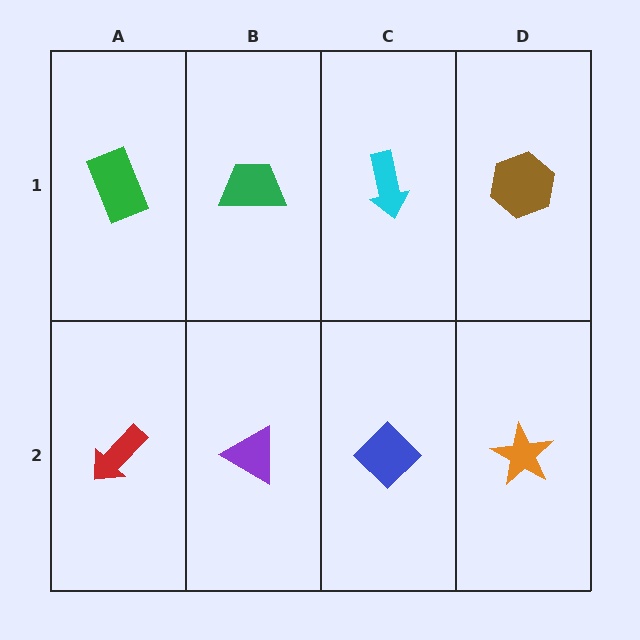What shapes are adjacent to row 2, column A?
A green rectangle (row 1, column A), a purple triangle (row 2, column B).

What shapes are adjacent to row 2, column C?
A cyan arrow (row 1, column C), a purple triangle (row 2, column B), an orange star (row 2, column D).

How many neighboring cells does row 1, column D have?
2.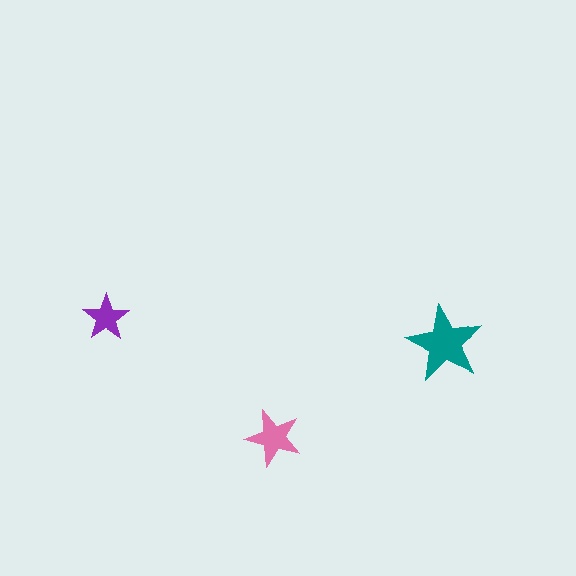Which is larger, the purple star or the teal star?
The teal one.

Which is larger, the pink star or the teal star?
The teal one.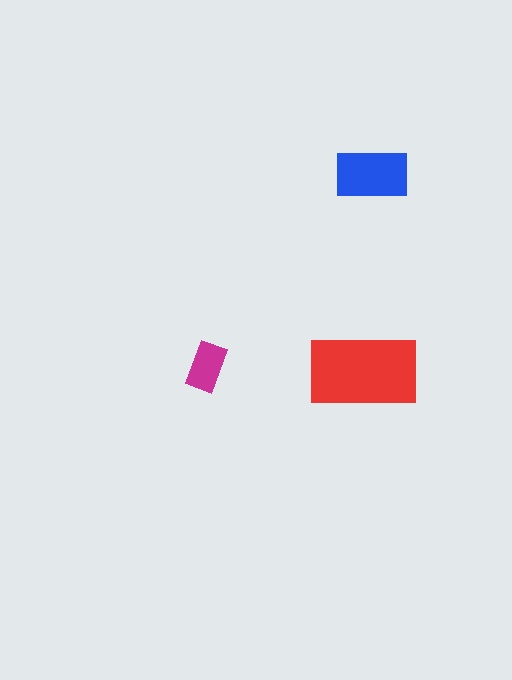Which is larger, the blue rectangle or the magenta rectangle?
The blue one.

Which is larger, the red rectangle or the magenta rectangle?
The red one.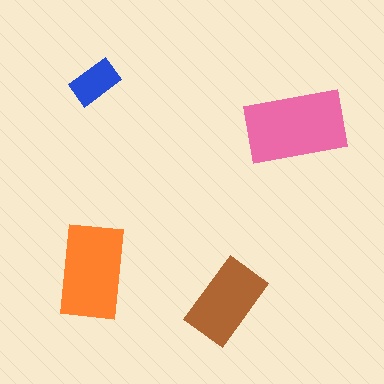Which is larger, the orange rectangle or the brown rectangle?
The orange one.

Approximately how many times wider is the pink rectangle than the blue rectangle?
About 2 times wider.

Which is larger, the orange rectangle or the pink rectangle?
The pink one.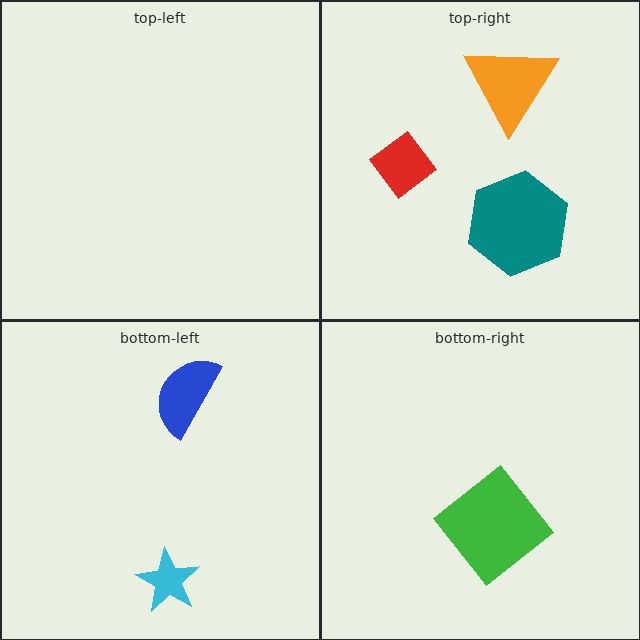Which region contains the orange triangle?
The top-right region.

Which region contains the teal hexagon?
The top-right region.